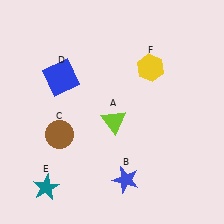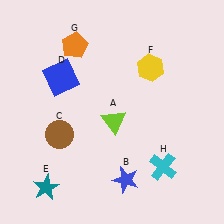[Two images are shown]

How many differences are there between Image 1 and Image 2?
There are 2 differences between the two images.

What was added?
An orange pentagon (G), a cyan cross (H) were added in Image 2.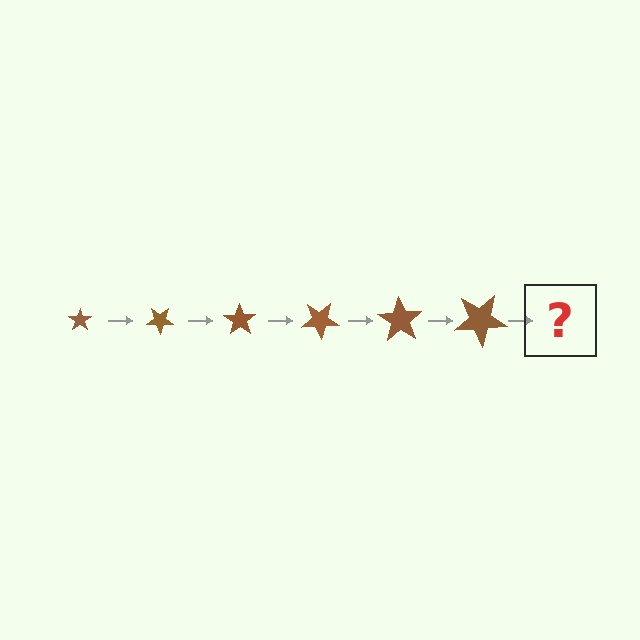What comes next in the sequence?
The next element should be a star, larger than the previous one and rotated 210 degrees from the start.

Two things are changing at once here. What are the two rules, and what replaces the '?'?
The two rules are that the star grows larger each step and it rotates 35 degrees each step. The '?' should be a star, larger than the previous one and rotated 210 degrees from the start.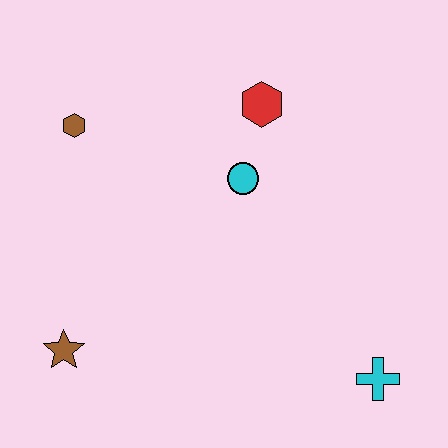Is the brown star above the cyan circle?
No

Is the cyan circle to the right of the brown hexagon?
Yes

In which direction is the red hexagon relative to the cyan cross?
The red hexagon is above the cyan cross.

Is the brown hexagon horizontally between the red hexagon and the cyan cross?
No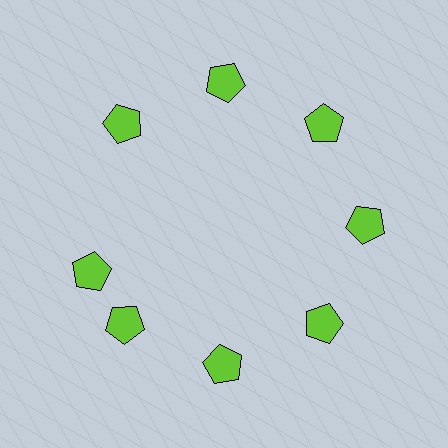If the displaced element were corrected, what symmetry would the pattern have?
It would have 8-fold rotational symmetry — the pattern would map onto itself every 45 degrees.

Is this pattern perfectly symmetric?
No. The 8 lime pentagons are arranged in a ring, but one element near the 9 o'clock position is rotated out of alignment along the ring, breaking the 8-fold rotational symmetry.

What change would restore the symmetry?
The symmetry would be restored by rotating it back into even spacing with its neighbors so that all 8 pentagons sit at equal angles and equal distance from the center.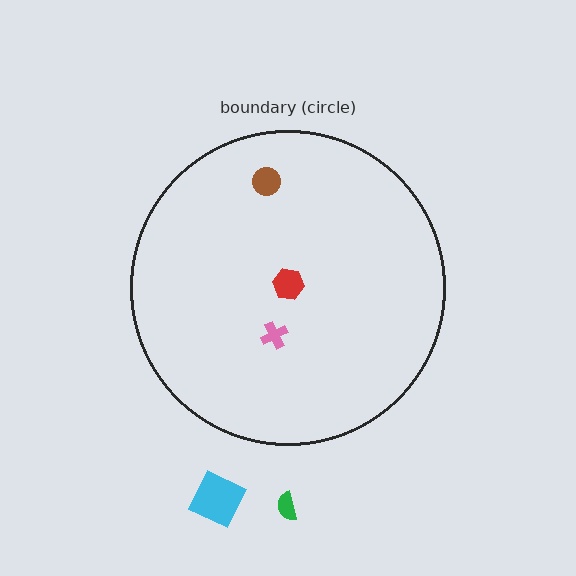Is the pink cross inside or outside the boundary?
Inside.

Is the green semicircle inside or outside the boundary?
Outside.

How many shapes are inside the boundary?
3 inside, 2 outside.